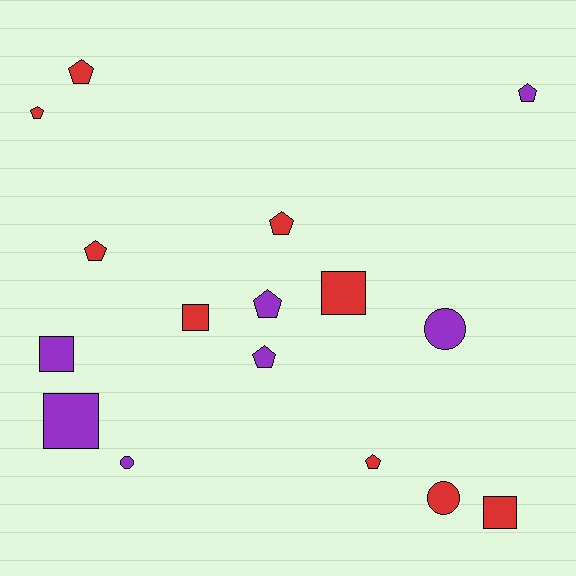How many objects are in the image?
There are 16 objects.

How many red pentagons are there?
There are 5 red pentagons.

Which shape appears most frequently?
Pentagon, with 8 objects.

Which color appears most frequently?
Red, with 9 objects.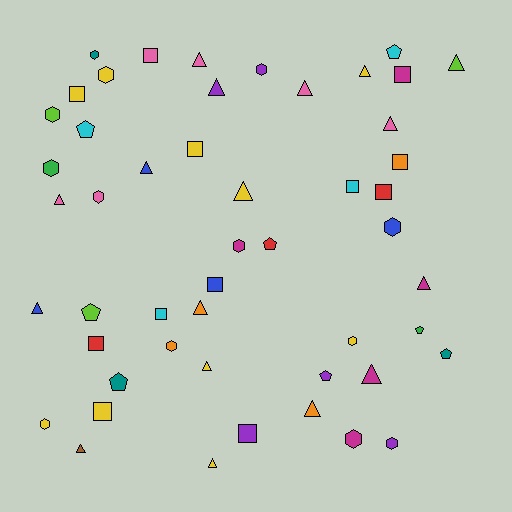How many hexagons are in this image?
There are 13 hexagons.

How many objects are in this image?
There are 50 objects.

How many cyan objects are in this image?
There are 4 cyan objects.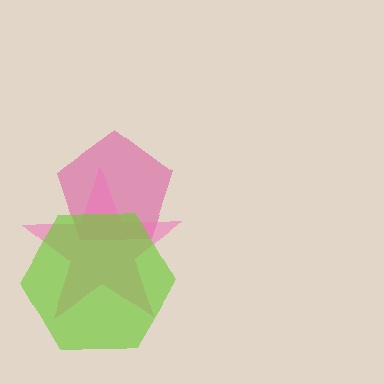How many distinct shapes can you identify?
There are 3 distinct shapes: a magenta pentagon, a pink star, a lime hexagon.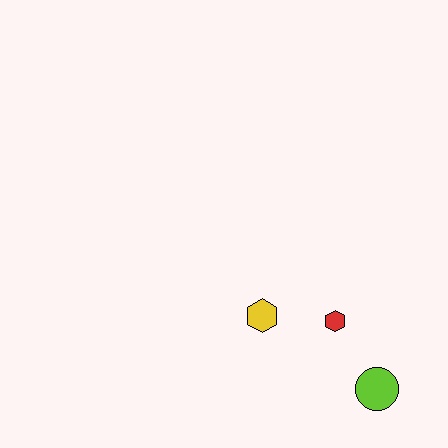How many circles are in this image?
There is 1 circle.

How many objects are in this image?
There are 3 objects.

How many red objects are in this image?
There is 1 red object.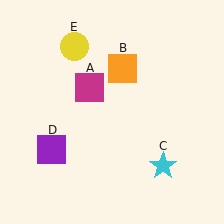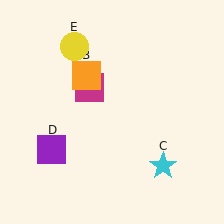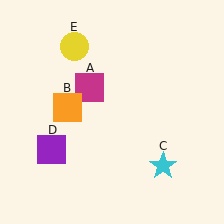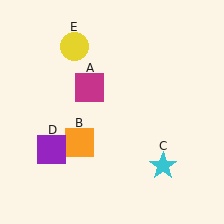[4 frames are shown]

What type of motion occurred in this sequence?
The orange square (object B) rotated counterclockwise around the center of the scene.